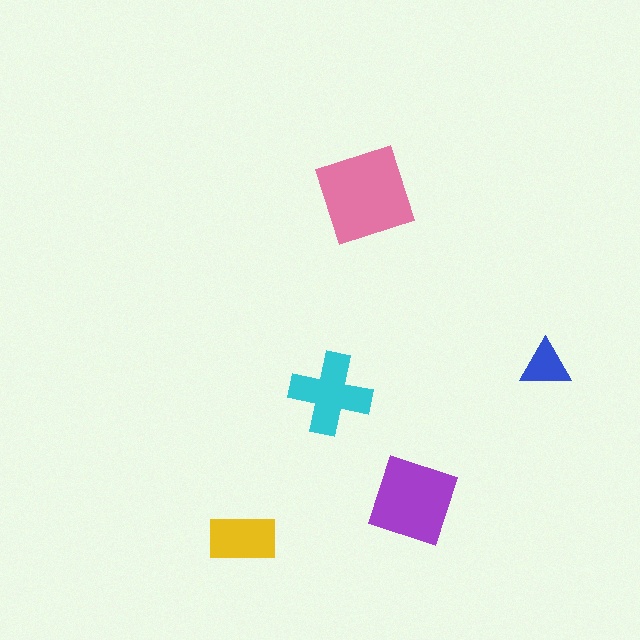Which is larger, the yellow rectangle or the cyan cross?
The cyan cross.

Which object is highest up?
The pink diamond is topmost.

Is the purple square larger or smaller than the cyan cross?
Larger.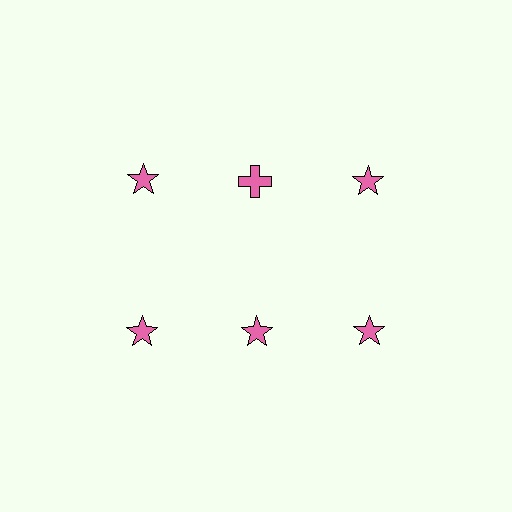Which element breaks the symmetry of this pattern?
The pink cross in the top row, second from left column breaks the symmetry. All other shapes are pink stars.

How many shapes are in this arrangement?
There are 6 shapes arranged in a grid pattern.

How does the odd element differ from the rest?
It has a different shape: cross instead of star.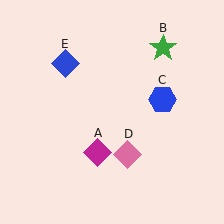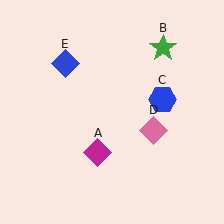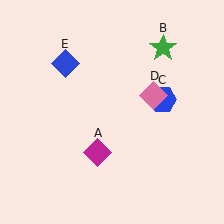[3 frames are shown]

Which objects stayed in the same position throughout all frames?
Magenta diamond (object A) and green star (object B) and blue hexagon (object C) and blue diamond (object E) remained stationary.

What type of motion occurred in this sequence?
The pink diamond (object D) rotated counterclockwise around the center of the scene.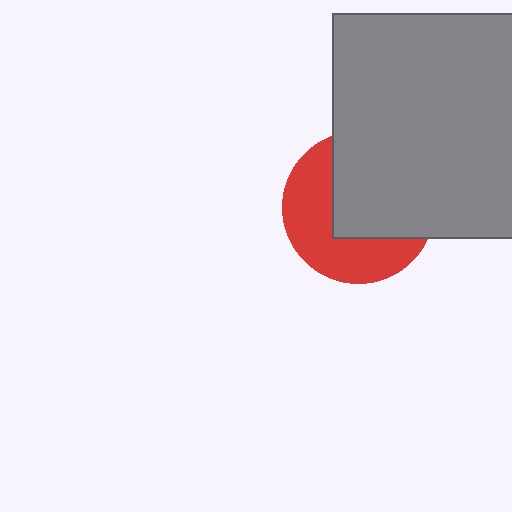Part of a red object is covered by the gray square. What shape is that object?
It is a circle.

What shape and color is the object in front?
The object in front is a gray square.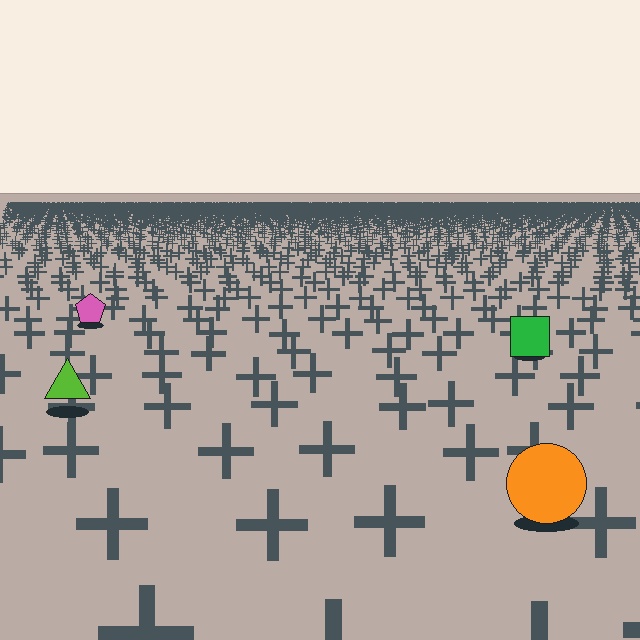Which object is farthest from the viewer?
The pink pentagon is farthest from the viewer. It appears smaller and the ground texture around it is denser.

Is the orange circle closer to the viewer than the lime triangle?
Yes. The orange circle is closer — you can tell from the texture gradient: the ground texture is coarser near it.